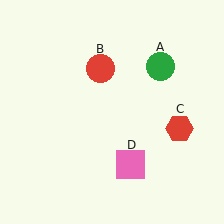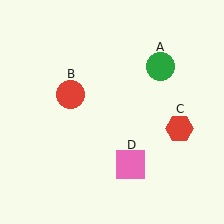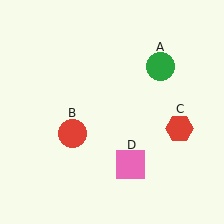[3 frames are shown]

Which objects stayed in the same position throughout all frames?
Green circle (object A) and red hexagon (object C) and pink square (object D) remained stationary.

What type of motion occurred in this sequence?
The red circle (object B) rotated counterclockwise around the center of the scene.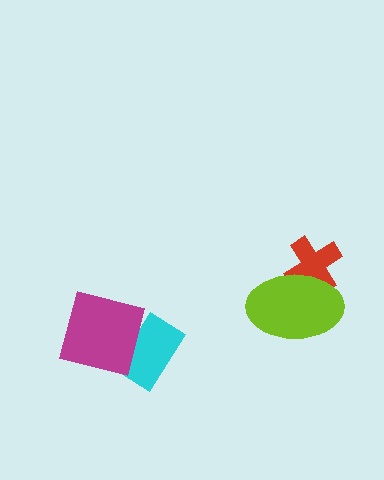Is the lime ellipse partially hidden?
No, no other shape covers it.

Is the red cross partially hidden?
Yes, it is partially covered by another shape.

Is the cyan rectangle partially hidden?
Yes, it is partially covered by another shape.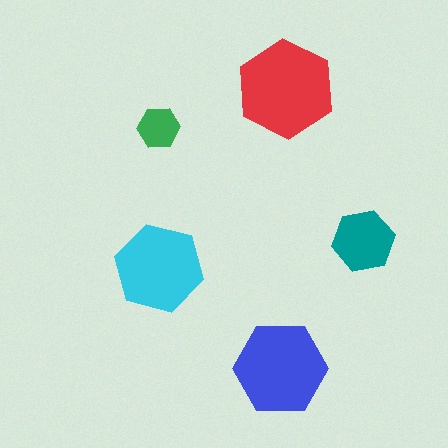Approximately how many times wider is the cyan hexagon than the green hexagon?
About 2 times wider.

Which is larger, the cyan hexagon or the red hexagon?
The red one.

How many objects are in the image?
There are 5 objects in the image.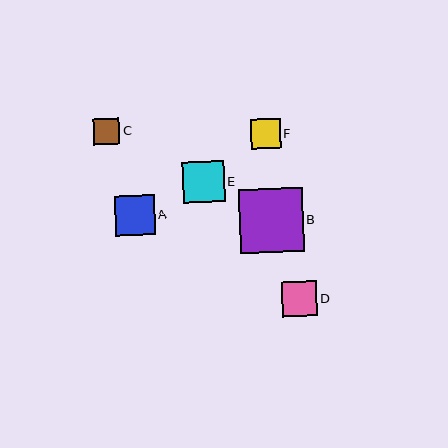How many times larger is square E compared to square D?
Square E is approximately 1.2 times the size of square D.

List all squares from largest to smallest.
From largest to smallest: B, E, A, D, F, C.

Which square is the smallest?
Square C is the smallest with a size of approximately 26 pixels.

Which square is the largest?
Square B is the largest with a size of approximately 64 pixels.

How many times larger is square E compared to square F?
Square E is approximately 1.4 times the size of square F.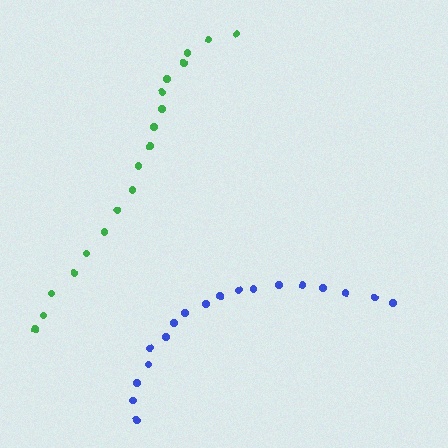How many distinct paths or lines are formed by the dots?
There are 2 distinct paths.